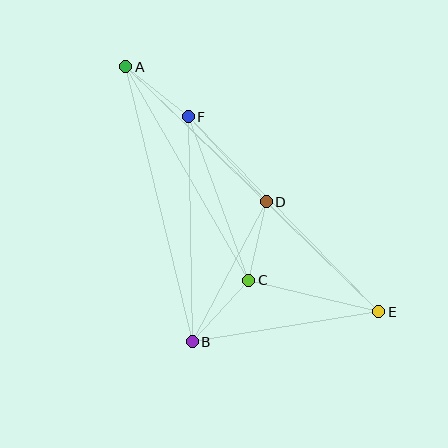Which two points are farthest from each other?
Points A and E are farthest from each other.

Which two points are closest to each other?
Points A and F are closest to each other.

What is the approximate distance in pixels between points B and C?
The distance between B and C is approximately 84 pixels.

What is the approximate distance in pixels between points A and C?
The distance between A and C is approximately 246 pixels.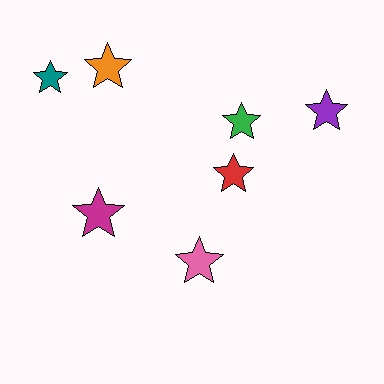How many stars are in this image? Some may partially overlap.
There are 7 stars.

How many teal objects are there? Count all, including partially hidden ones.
There is 1 teal object.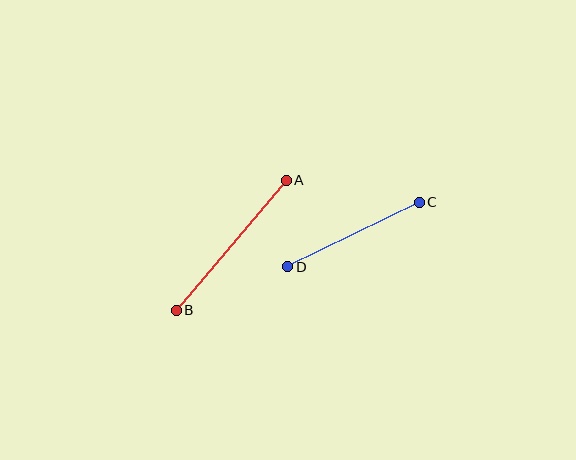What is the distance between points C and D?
The distance is approximately 146 pixels.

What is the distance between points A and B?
The distance is approximately 170 pixels.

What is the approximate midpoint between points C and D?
The midpoint is at approximately (353, 234) pixels.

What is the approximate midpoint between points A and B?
The midpoint is at approximately (231, 245) pixels.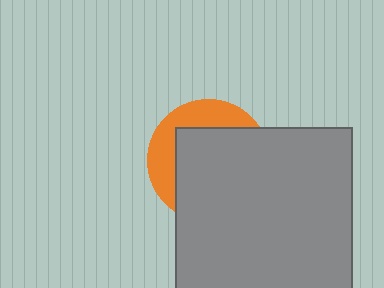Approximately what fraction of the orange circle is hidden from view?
Roughly 67% of the orange circle is hidden behind the gray square.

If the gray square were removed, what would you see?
You would see the complete orange circle.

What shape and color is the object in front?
The object in front is a gray square.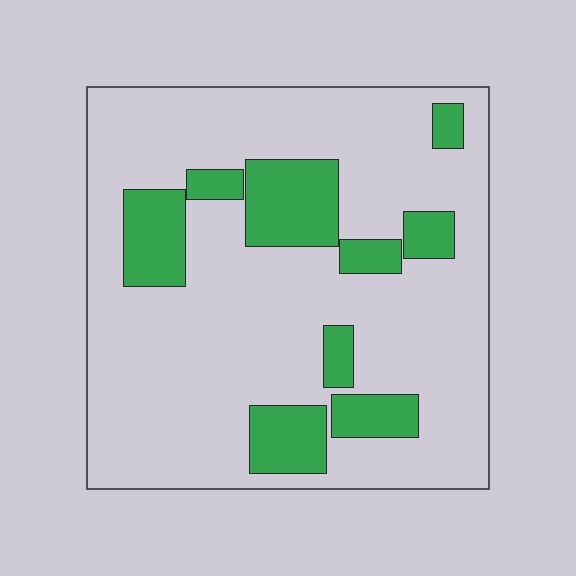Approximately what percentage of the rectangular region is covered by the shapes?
Approximately 20%.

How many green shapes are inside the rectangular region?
9.